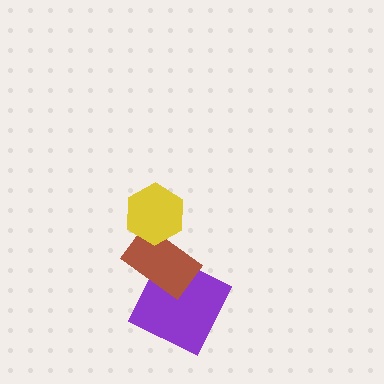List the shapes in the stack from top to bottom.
From top to bottom: the yellow hexagon, the brown rectangle, the purple square.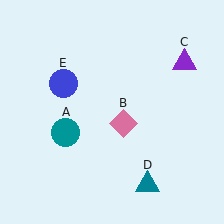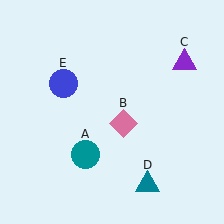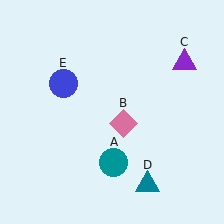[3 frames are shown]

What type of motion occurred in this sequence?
The teal circle (object A) rotated counterclockwise around the center of the scene.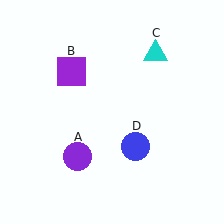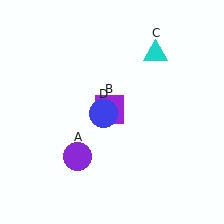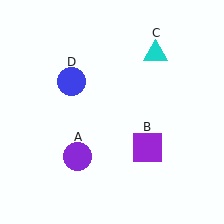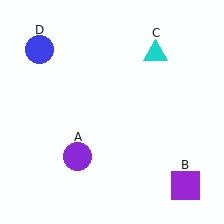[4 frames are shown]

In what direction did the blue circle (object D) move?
The blue circle (object D) moved up and to the left.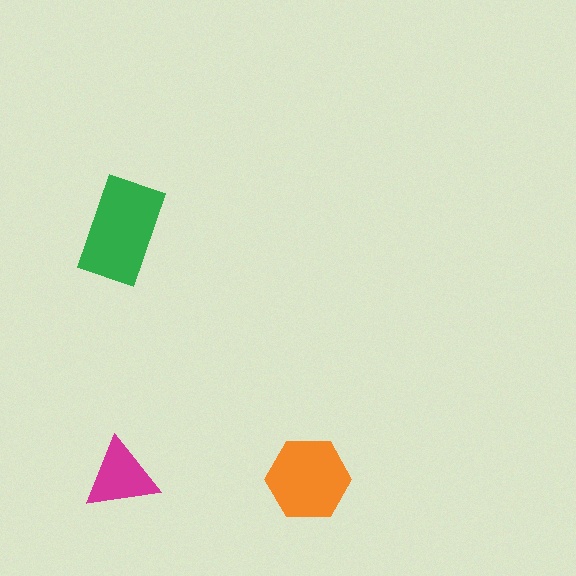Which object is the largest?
The green rectangle.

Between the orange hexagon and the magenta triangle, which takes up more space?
The orange hexagon.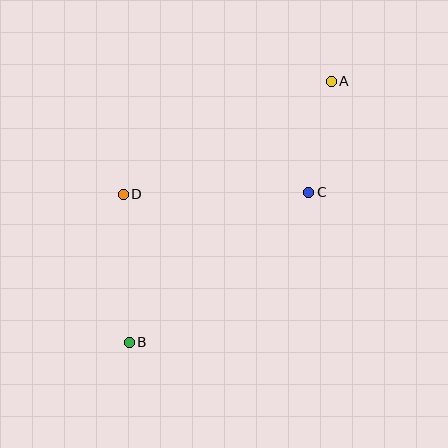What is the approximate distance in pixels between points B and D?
The distance between B and D is approximately 148 pixels.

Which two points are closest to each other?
Points A and C are closest to each other.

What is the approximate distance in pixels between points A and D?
The distance between A and D is approximately 237 pixels.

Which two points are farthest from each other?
Points A and B are farthest from each other.